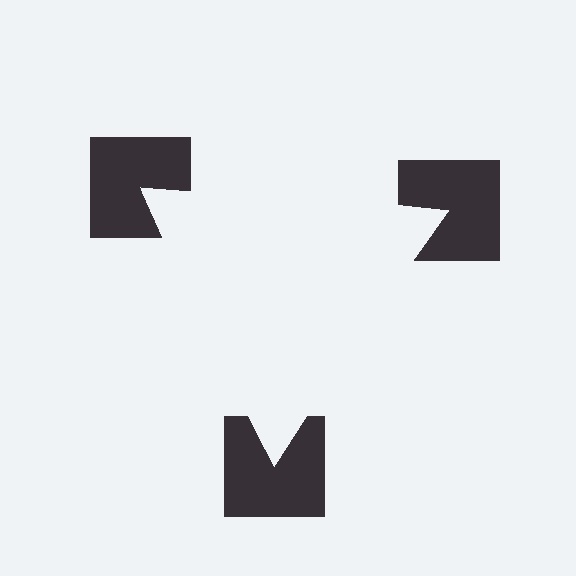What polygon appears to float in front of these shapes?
An illusory triangle — its edges are inferred from the aligned wedge cuts in the notched squares, not physically drawn.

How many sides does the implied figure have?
3 sides.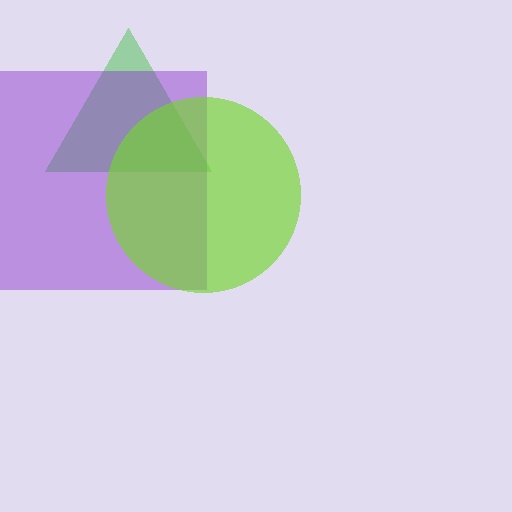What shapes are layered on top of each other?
The layered shapes are: a green triangle, a purple square, a lime circle.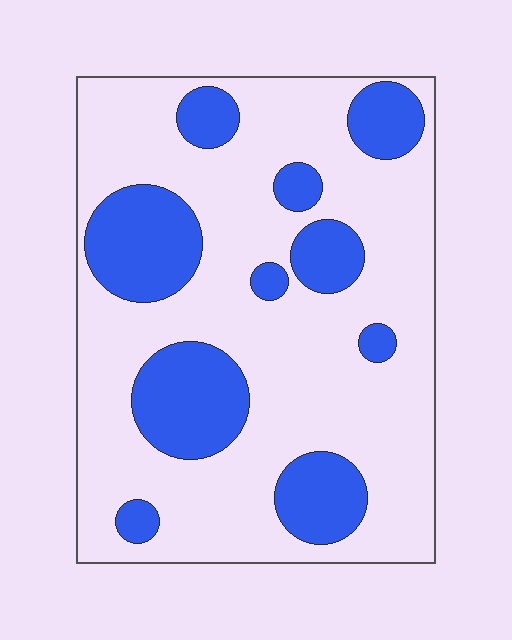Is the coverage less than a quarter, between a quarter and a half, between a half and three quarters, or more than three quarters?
Between a quarter and a half.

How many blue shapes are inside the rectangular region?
10.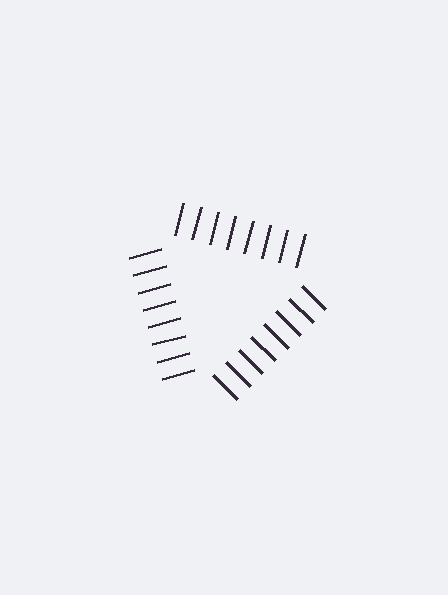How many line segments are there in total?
24 — 8 along each of the 3 edges.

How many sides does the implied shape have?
3 sides — the line-ends trace a triangle.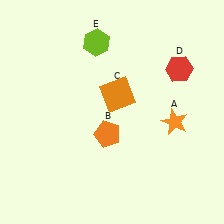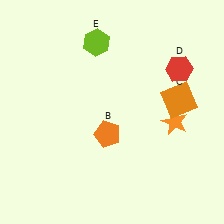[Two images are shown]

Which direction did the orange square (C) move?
The orange square (C) moved right.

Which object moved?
The orange square (C) moved right.